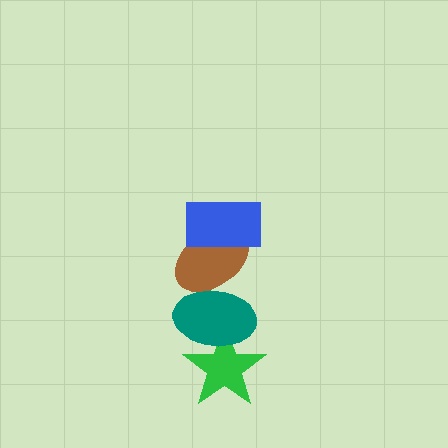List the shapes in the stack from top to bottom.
From top to bottom: the blue rectangle, the brown ellipse, the teal ellipse, the green star.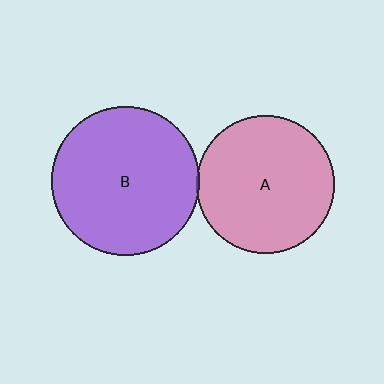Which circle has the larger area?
Circle B (purple).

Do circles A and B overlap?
Yes.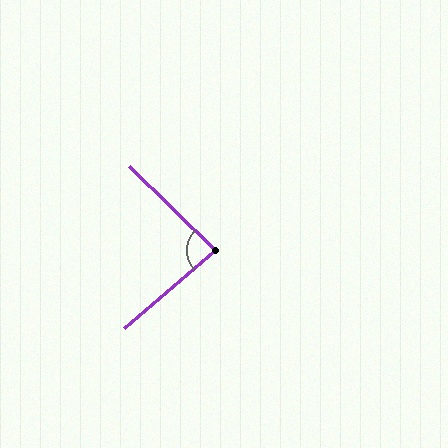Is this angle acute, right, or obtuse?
It is acute.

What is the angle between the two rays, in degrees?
Approximately 85 degrees.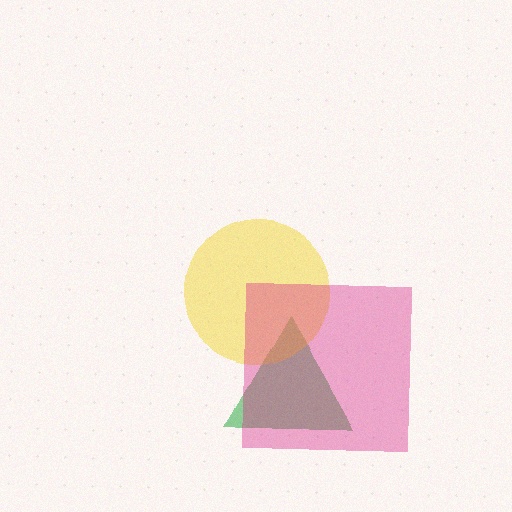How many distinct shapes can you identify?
There are 3 distinct shapes: a green triangle, a yellow circle, a magenta square.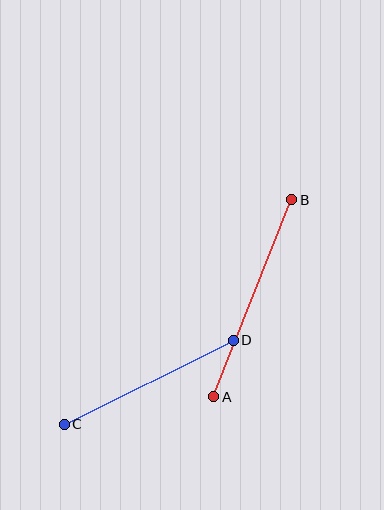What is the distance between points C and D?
The distance is approximately 189 pixels.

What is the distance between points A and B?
The distance is approximately 212 pixels.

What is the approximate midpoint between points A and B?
The midpoint is at approximately (253, 298) pixels.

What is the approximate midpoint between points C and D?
The midpoint is at approximately (149, 382) pixels.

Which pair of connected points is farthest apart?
Points A and B are farthest apart.